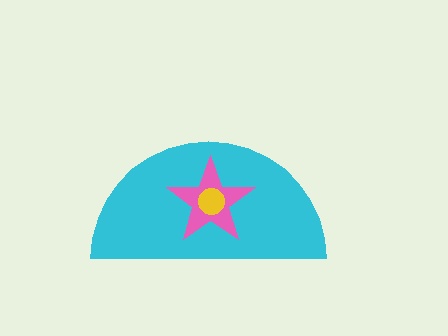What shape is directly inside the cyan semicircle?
The pink star.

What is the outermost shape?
The cyan semicircle.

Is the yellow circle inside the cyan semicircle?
Yes.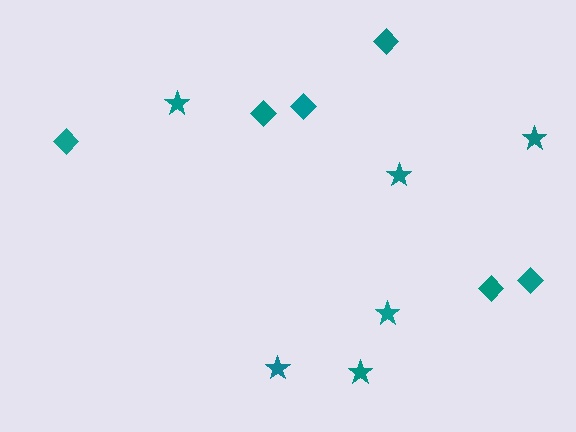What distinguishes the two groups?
There are 2 groups: one group of stars (6) and one group of diamonds (6).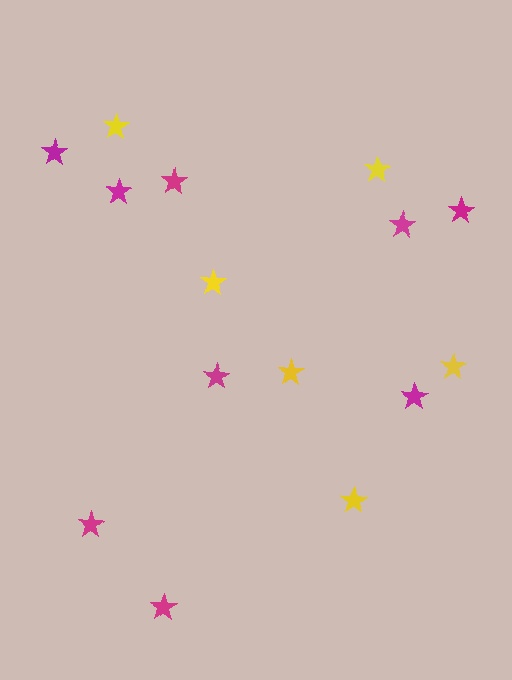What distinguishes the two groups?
There are 2 groups: one group of yellow stars (6) and one group of magenta stars (9).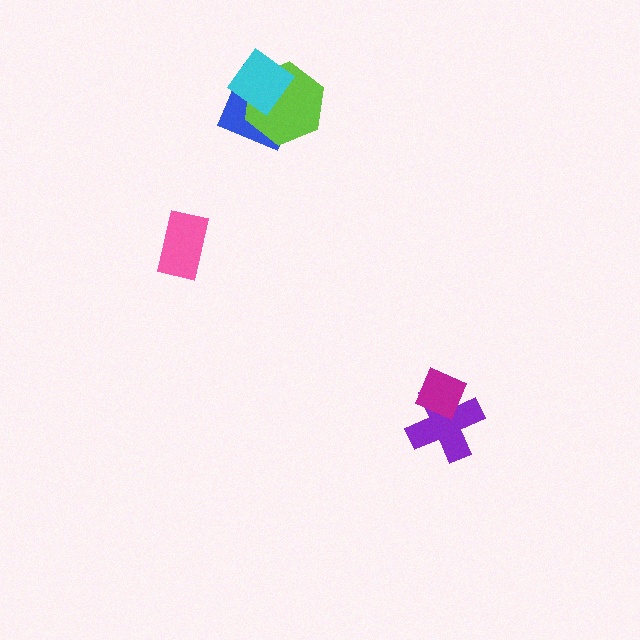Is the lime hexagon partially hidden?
Yes, it is partially covered by another shape.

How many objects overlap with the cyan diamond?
2 objects overlap with the cyan diamond.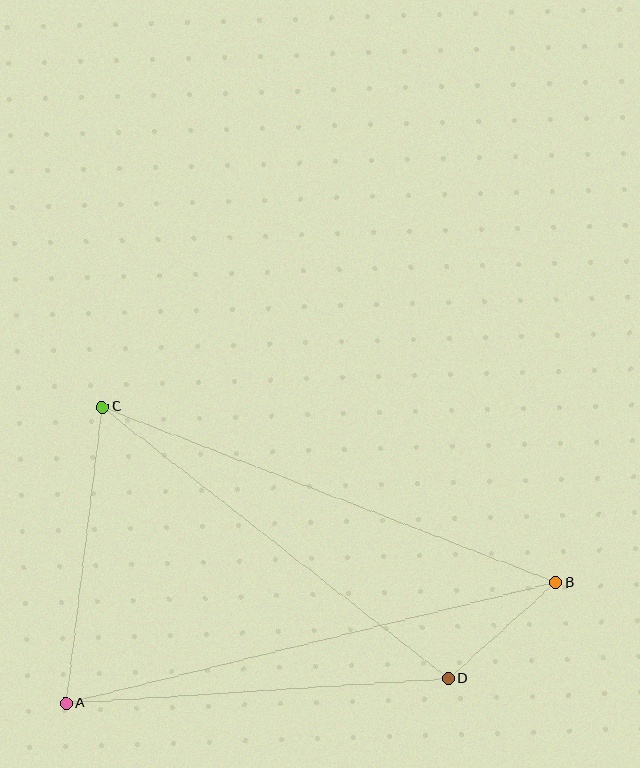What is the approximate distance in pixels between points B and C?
The distance between B and C is approximately 486 pixels.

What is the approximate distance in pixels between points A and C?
The distance between A and C is approximately 298 pixels.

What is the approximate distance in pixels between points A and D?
The distance between A and D is approximately 383 pixels.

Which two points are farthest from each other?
Points A and B are farthest from each other.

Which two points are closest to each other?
Points B and D are closest to each other.